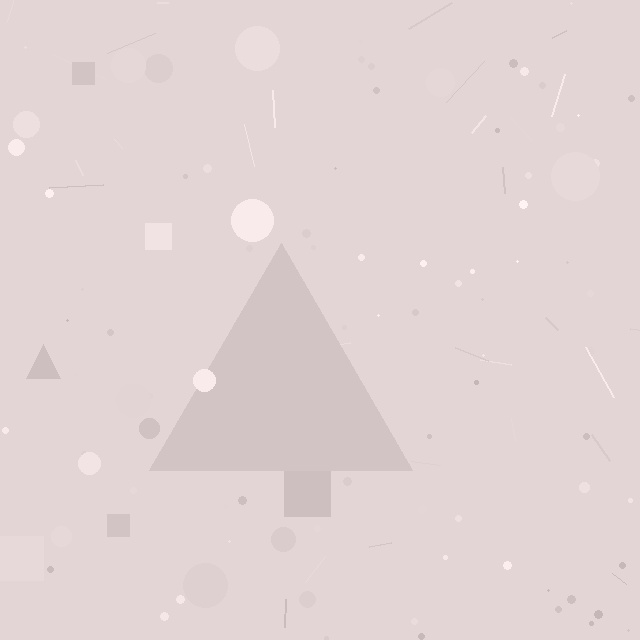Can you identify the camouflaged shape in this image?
The camouflaged shape is a triangle.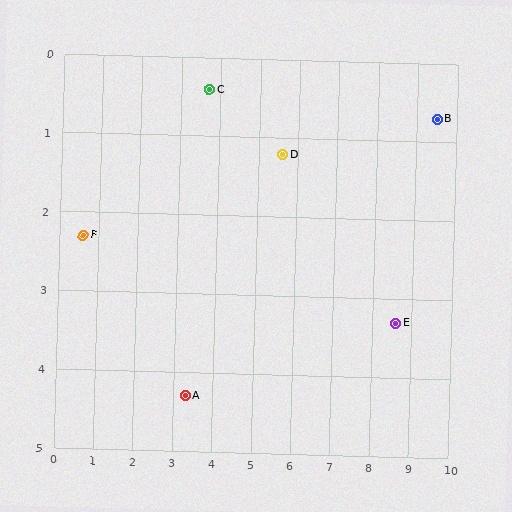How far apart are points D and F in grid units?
Points D and F are about 5.1 grid units apart.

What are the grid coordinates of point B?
Point B is at approximately (9.5, 0.7).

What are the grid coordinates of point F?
Point F is at approximately (0.6, 2.3).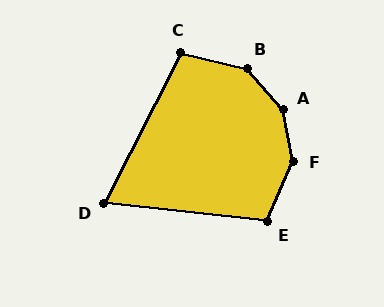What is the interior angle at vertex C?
Approximately 104 degrees (obtuse).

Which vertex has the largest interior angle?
A, at approximately 149 degrees.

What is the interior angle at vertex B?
Approximately 145 degrees (obtuse).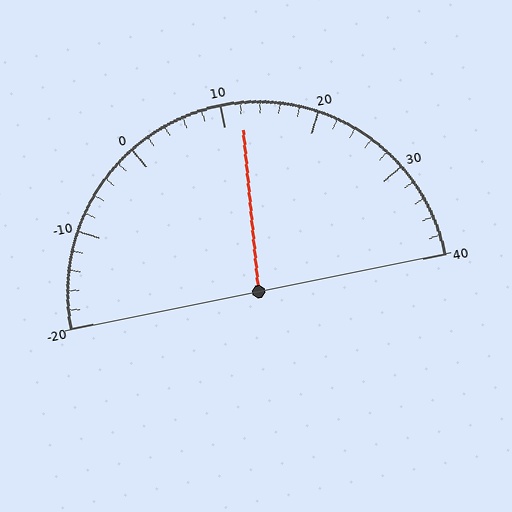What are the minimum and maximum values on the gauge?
The gauge ranges from -20 to 40.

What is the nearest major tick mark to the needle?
The nearest major tick mark is 10.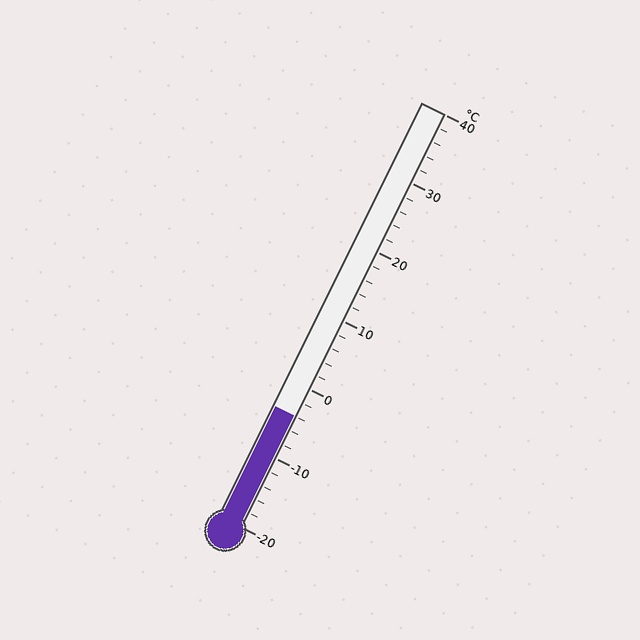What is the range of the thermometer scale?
The thermometer scale ranges from -20°C to 40°C.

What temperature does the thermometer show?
The thermometer shows approximately -4°C.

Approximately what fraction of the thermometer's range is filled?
The thermometer is filled to approximately 25% of its range.